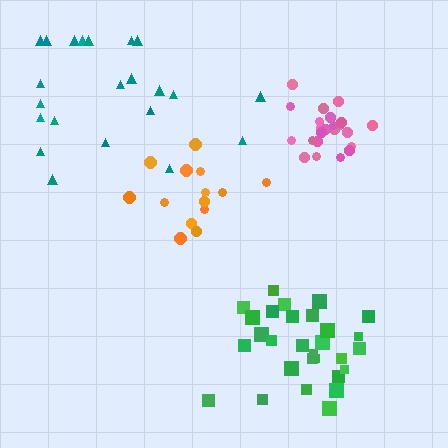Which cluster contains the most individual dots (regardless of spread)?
Green (30).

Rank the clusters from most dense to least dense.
pink, green, orange, teal.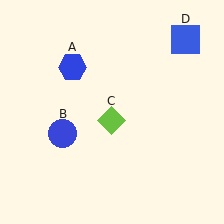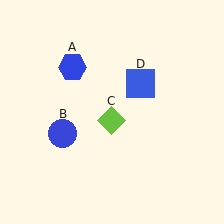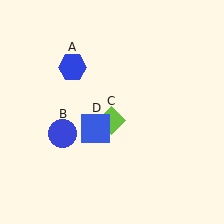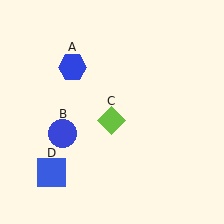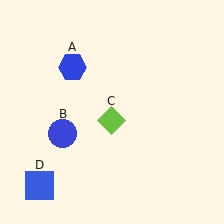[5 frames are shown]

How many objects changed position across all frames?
1 object changed position: blue square (object D).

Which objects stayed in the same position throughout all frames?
Blue hexagon (object A) and blue circle (object B) and lime diamond (object C) remained stationary.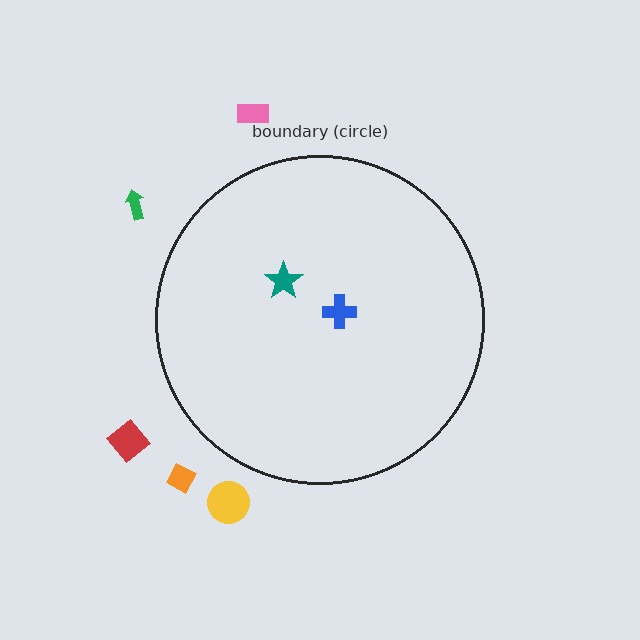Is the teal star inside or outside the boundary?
Inside.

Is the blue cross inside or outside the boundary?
Inside.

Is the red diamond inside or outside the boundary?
Outside.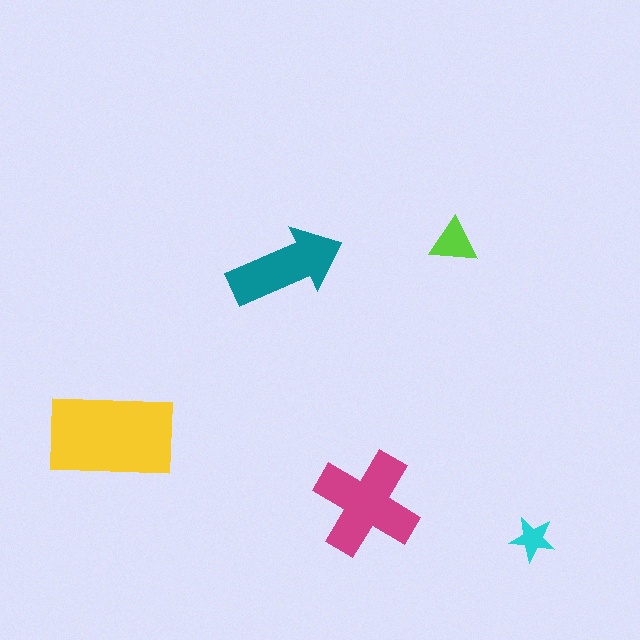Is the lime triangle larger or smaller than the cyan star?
Larger.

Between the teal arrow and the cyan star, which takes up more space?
The teal arrow.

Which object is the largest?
The yellow rectangle.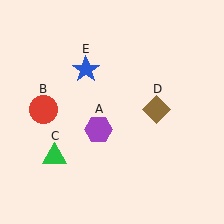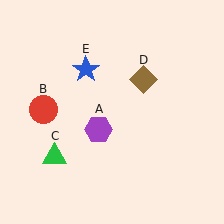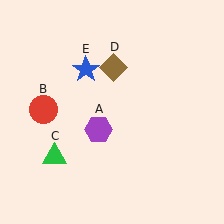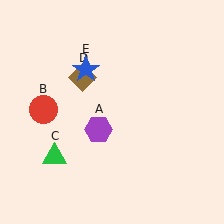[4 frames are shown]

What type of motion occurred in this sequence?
The brown diamond (object D) rotated counterclockwise around the center of the scene.